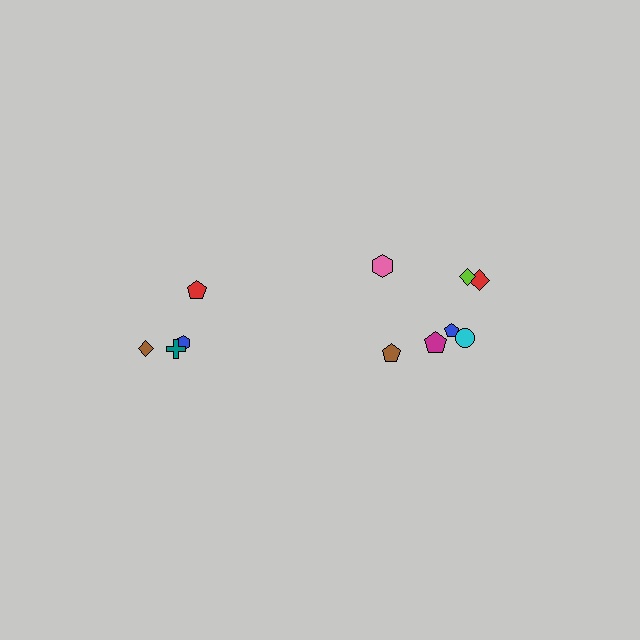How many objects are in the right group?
There are 7 objects.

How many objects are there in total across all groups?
There are 11 objects.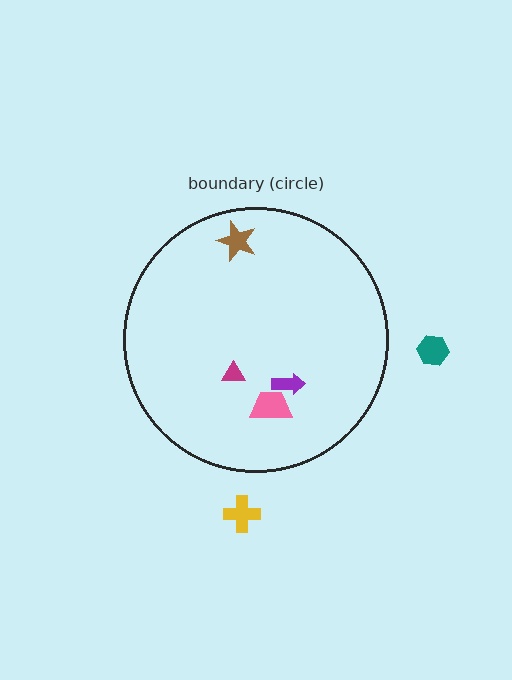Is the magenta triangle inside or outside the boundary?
Inside.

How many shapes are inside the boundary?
4 inside, 2 outside.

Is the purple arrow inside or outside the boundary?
Inside.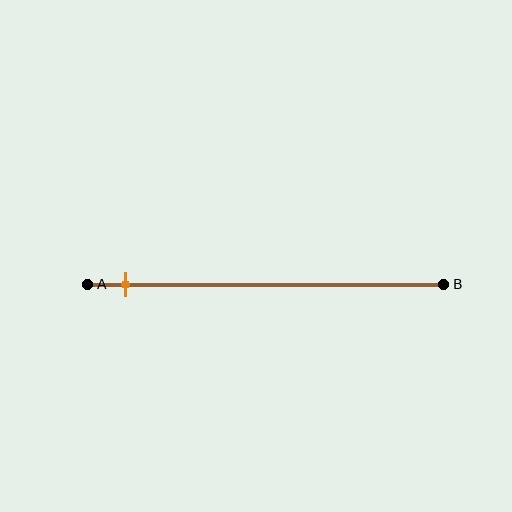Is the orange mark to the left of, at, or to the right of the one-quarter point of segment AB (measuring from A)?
The orange mark is to the left of the one-quarter point of segment AB.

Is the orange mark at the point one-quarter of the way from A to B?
No, the mark is at about 10% from A, not at the 25% one-quarter point.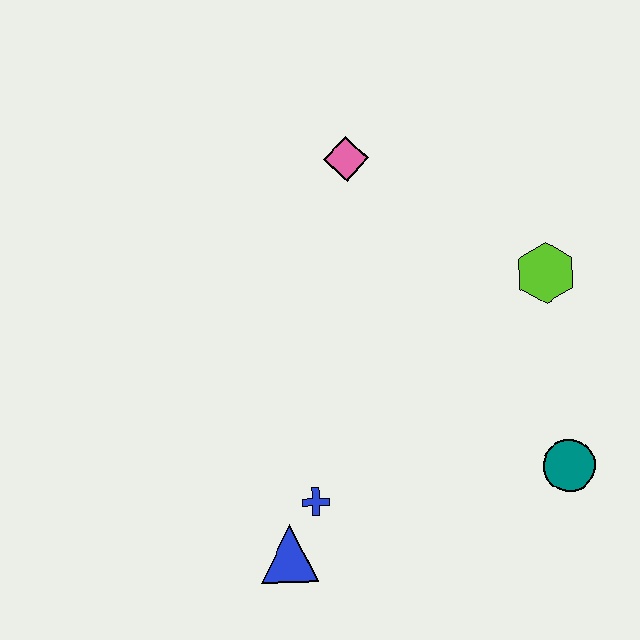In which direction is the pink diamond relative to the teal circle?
The pink diamond is above the teal circle.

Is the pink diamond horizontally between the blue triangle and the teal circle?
Yes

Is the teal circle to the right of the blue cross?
Yes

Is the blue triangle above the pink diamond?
No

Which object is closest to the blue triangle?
The blue cross is closest to the blue triangle.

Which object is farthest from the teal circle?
The pink diamond is farthest from the teal circle.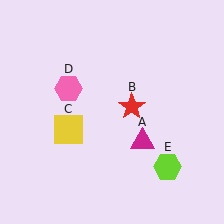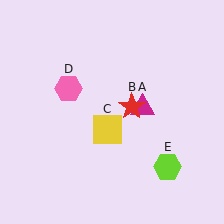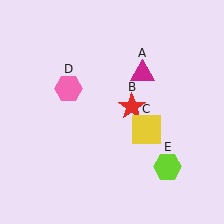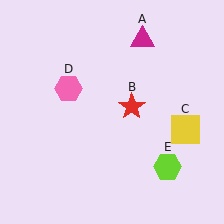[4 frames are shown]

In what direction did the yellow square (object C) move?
The yellow square (object C) moved right.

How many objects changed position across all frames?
2 objects changed position: magenta triangle (object A), yellow square (object C).